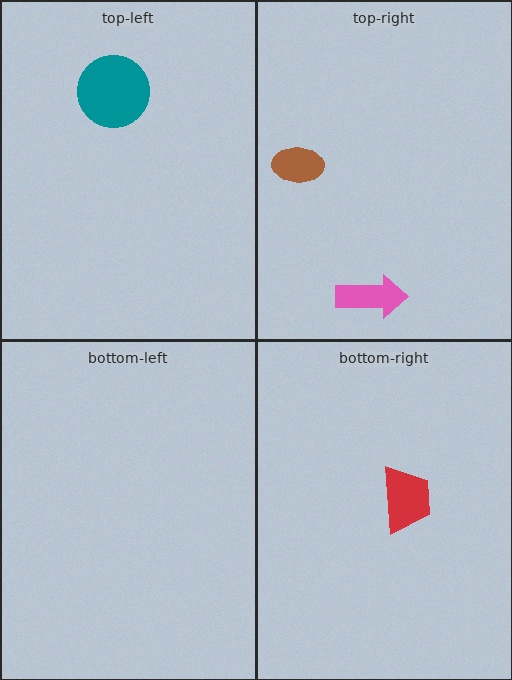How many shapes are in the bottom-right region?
1.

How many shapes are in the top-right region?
2.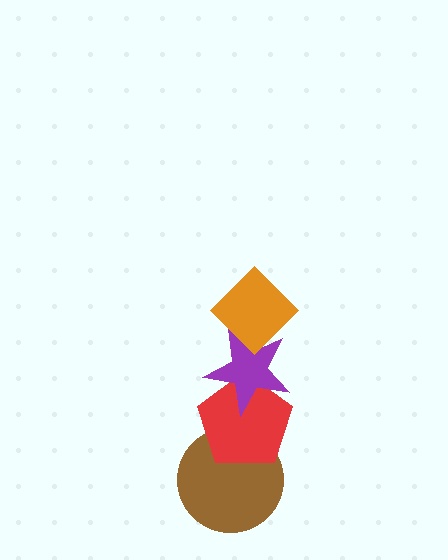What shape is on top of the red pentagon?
The purple star is on top of the red pentagon.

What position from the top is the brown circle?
The brown circle is 4th from the top.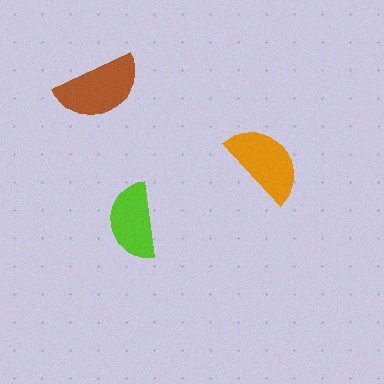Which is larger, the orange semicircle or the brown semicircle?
The brown one.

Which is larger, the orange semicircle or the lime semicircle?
The orange one.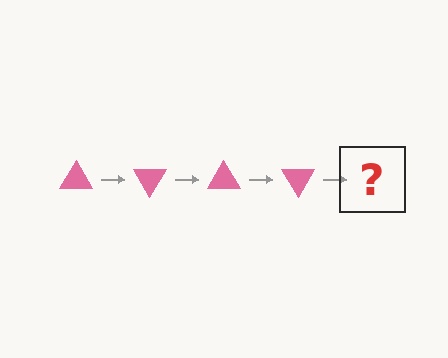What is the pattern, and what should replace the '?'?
The pattern is that the triangle rotates 60 degrees each step. The '?' should be a pink triangle rotated 240 degrees.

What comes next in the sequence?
The next element should be a pink triangle rotated 240 degrees.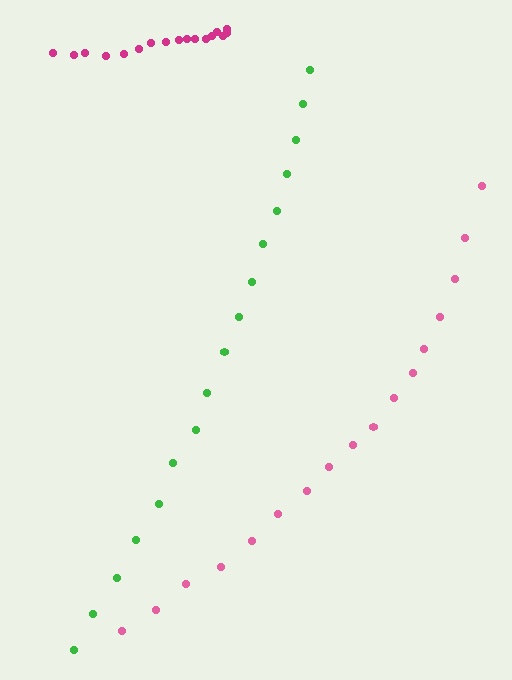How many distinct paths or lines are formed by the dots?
There are 3 distinct paths.